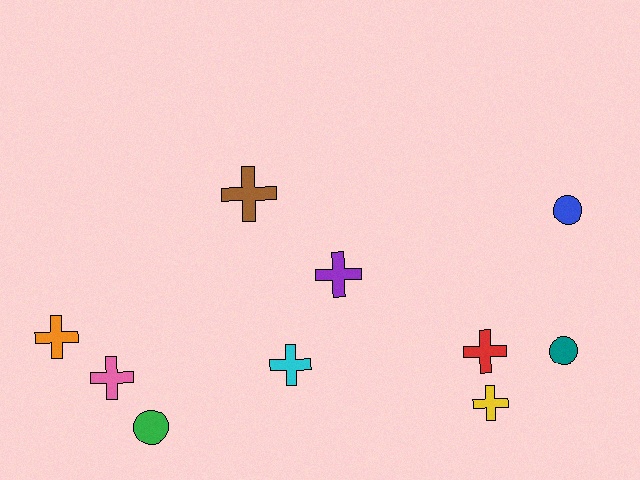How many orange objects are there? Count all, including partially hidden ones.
There is 1 orange object.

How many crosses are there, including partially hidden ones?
There are 7 crosses.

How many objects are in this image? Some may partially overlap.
There are 10 objects.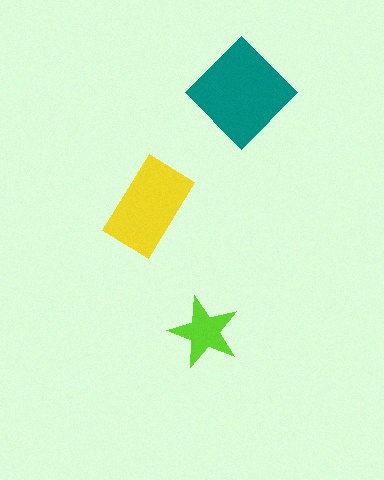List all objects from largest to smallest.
The teal diamond, the yellow rectangle, the lime star.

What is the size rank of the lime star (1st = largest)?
3rd.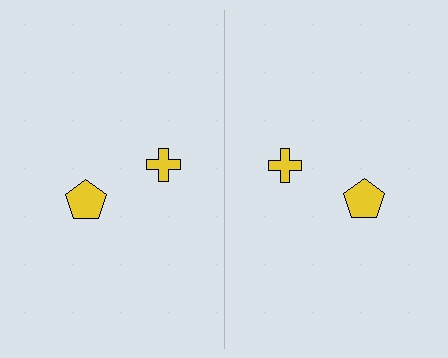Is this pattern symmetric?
Yes, this pattern has bilateral (reflection) symmetry.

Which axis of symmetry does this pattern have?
The pattern has a vertical axis of symmetry running through the center of the image.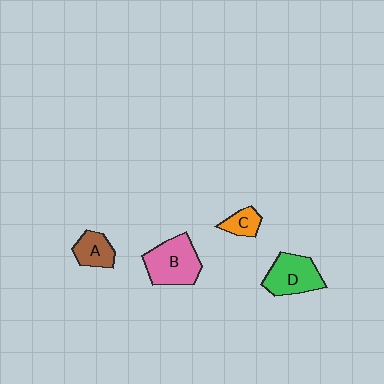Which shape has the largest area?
Shape B (pink).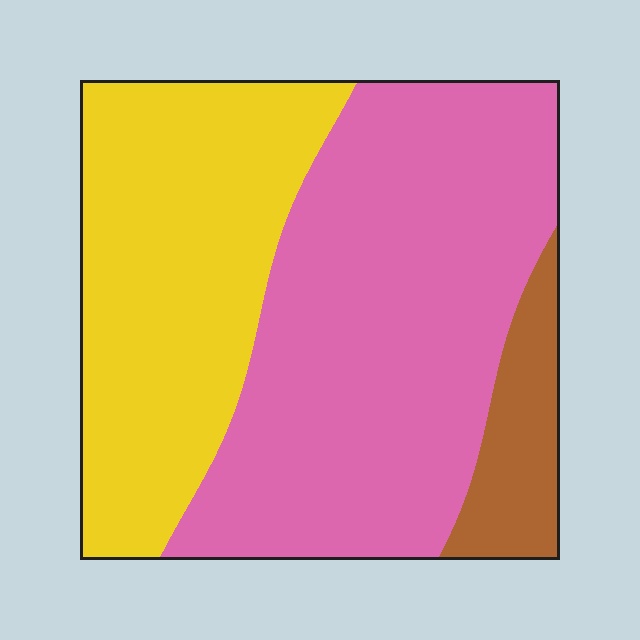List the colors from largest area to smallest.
From largest to smallest: pink, yellow, brown.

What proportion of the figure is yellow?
Yellow takes up about three eighths (3/8) of the figure.